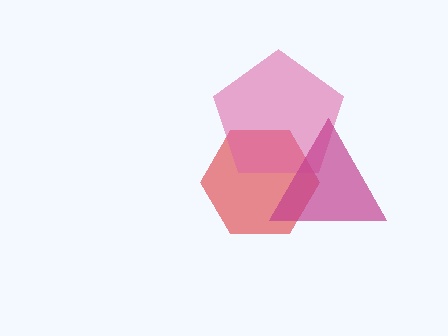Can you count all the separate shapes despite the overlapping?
Yes, there are 3 separate shapes.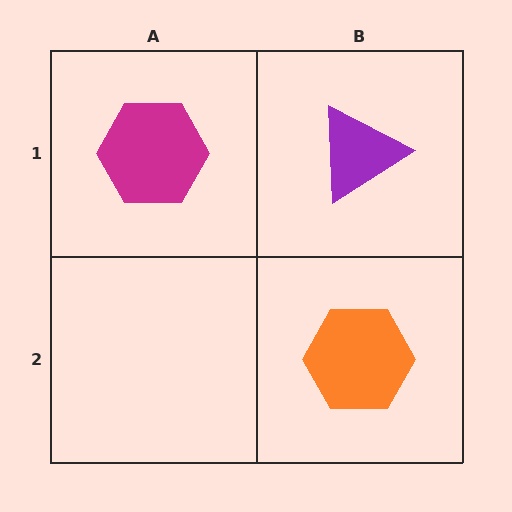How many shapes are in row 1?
2 shapes.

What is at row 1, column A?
A magenta hexagon.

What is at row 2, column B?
An orange hexagon.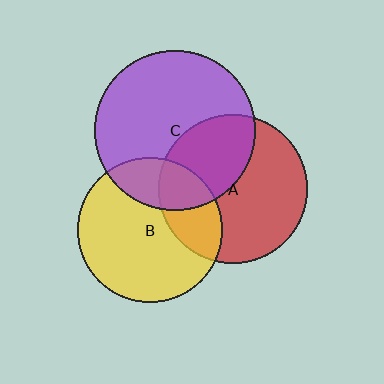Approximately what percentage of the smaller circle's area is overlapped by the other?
Approximately 25%.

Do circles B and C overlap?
Yes.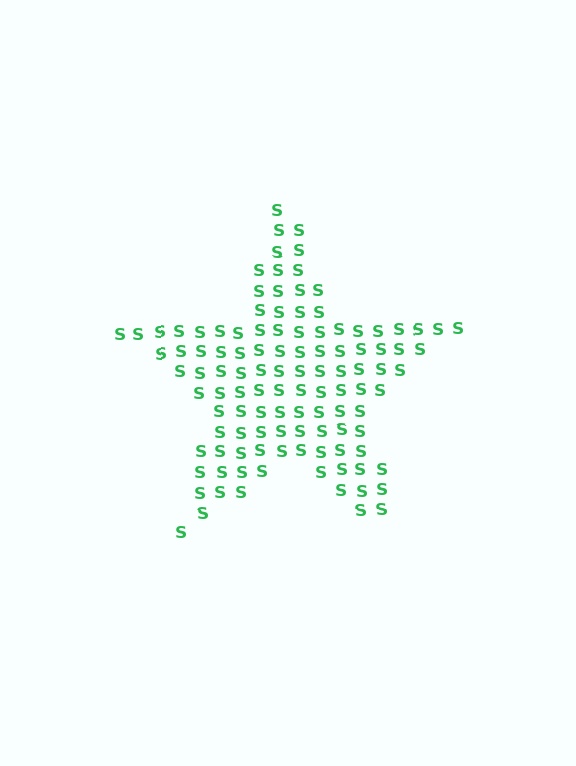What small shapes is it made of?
It is made of small letter S's.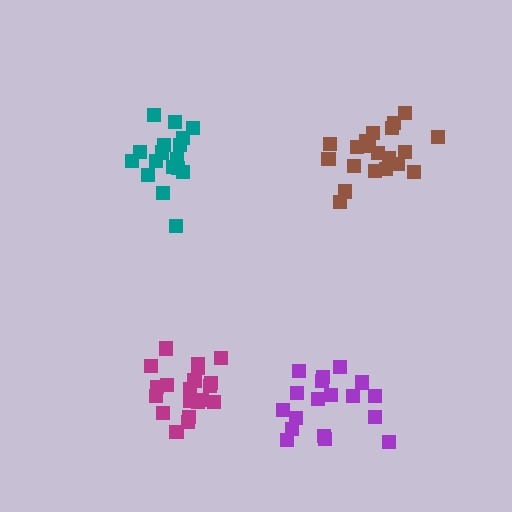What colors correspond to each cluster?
The clusters are colored: teal, brown, purple, magenta.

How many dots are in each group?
Group 1: 17 dots, Group 2: 20 dots, Group 3: 18 dots, Group 4: 20 dots (75 total).